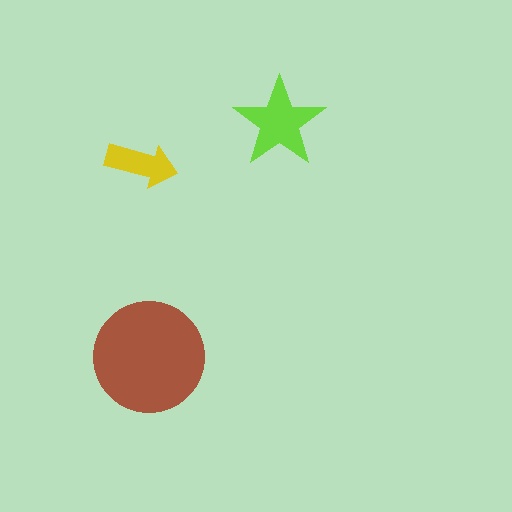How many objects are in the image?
There are 3 objects in the image.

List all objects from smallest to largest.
The yellow arrow, the lime star, the brown circle.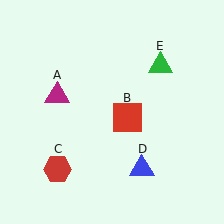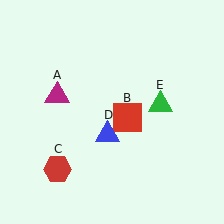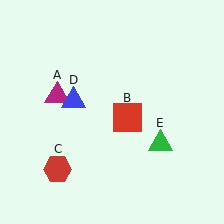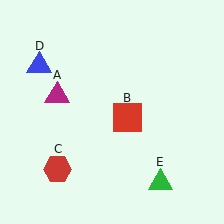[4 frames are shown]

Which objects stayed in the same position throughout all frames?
Magenta triangle (object A) and red square (object B) and red hexagon (object C) remained stationary.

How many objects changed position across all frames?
2 objects changed position: blue triangle (object D), green triangle (object E).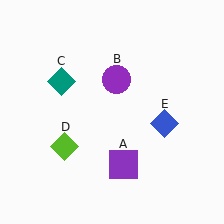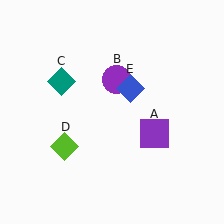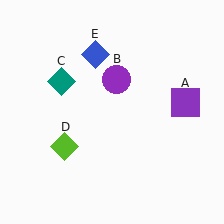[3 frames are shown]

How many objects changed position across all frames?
2 objects changed position: purple square (object A), blue diamond (object E).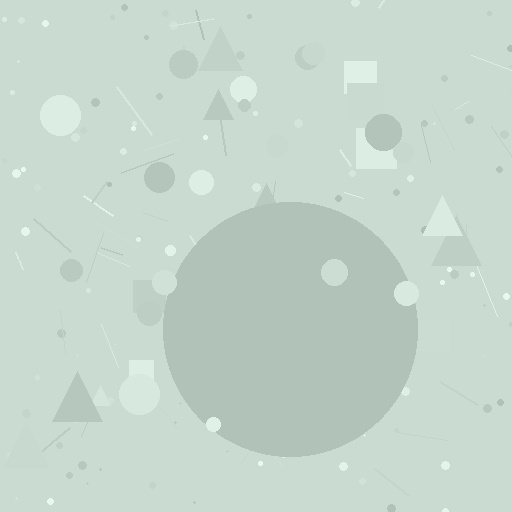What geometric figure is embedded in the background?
A circle is embedded in the background.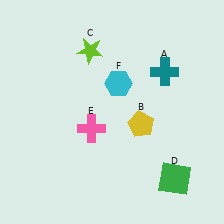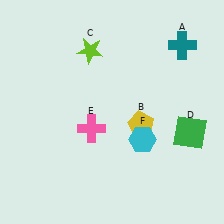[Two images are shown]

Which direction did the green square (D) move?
The green square (D) moved up.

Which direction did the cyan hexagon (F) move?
The cyan hexagon (F) moved down.